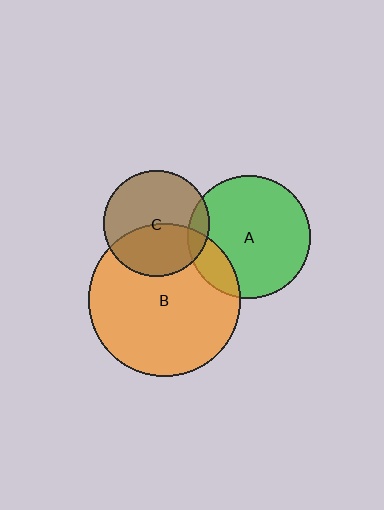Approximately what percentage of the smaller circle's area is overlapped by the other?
Approximately 15%.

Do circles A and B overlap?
Yes.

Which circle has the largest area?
Circle B (orange).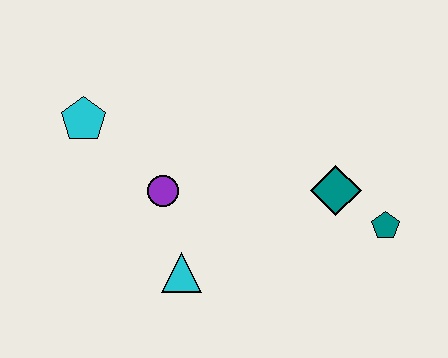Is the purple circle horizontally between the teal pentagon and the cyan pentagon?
Yes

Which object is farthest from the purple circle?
The teal pentagon is farthest from the purple circle.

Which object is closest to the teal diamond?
The teal pentagon is closest to the teal diamond.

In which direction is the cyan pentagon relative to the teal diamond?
The cyan pentagon is to the left of the teal diamond.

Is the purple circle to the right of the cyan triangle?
No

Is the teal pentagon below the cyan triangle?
No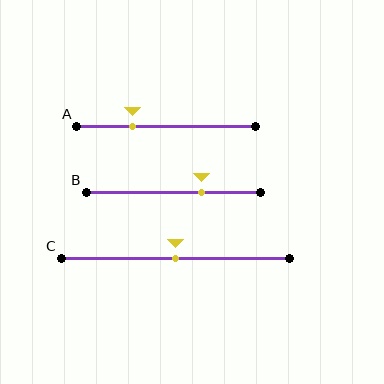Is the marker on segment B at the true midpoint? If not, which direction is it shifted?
No, the marker on segment B is shifted to the right by about 16% of the segment length.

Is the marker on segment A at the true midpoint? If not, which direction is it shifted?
No, the marker on segment A is shifted to the left by about 19% of the segment length.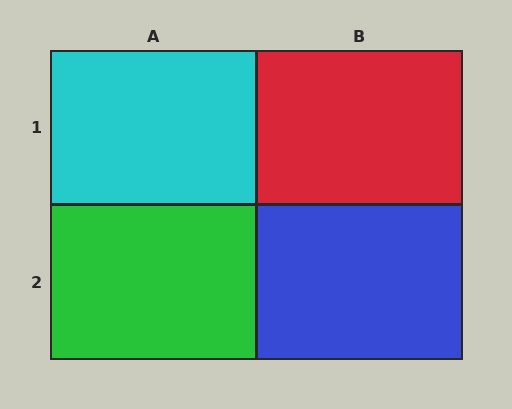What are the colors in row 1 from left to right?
Cyan, red.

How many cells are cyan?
1 cell is cyan.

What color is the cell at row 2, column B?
Blue.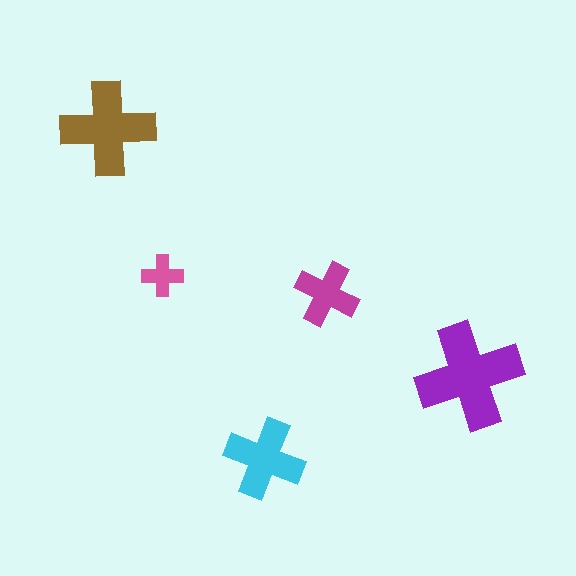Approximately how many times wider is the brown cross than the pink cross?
About 2.5 times wider.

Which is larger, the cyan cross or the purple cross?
The purple one.